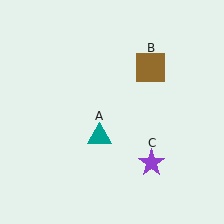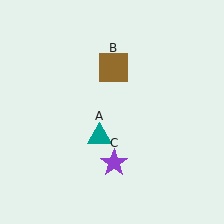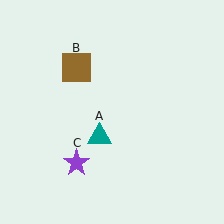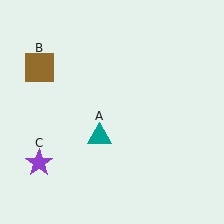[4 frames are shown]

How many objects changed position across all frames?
2 objects changed position: brown square (object B), purple star (object C).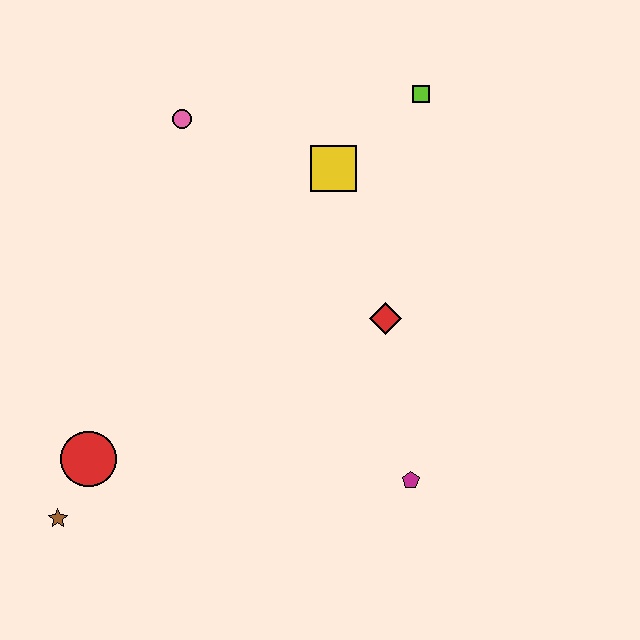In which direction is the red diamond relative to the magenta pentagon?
The red diamond is above the magenta pentagon.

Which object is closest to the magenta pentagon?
The red diamond is closest to the magenta pentagon.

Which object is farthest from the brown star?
The lime square is farthest from the brown star.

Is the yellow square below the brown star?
No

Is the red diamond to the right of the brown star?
Yes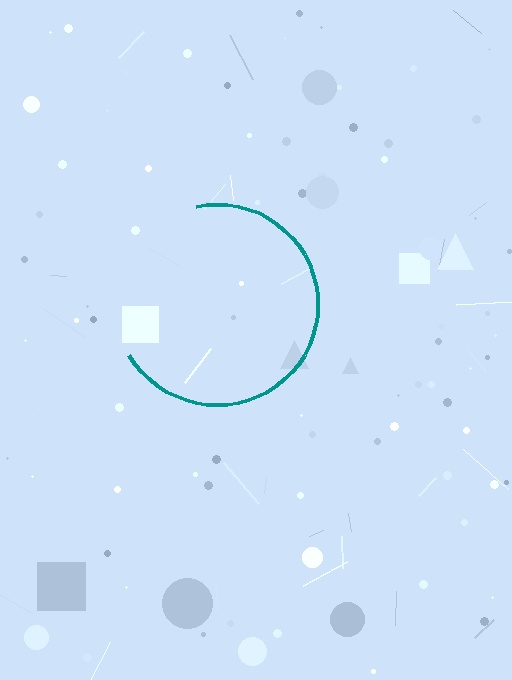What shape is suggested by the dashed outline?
The dashed outline suggests a circle.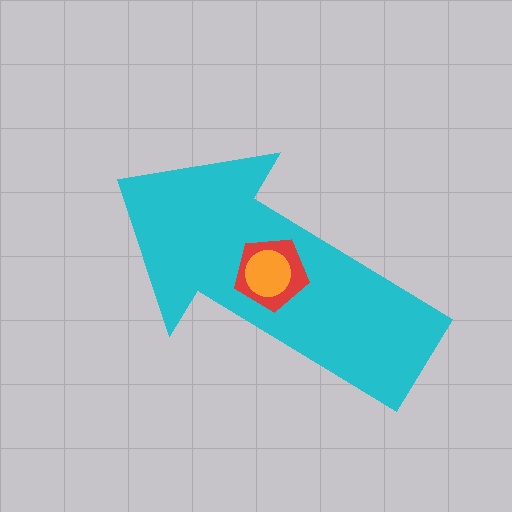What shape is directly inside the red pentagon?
The orange circle.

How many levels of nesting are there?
3.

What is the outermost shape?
The cyan arrow.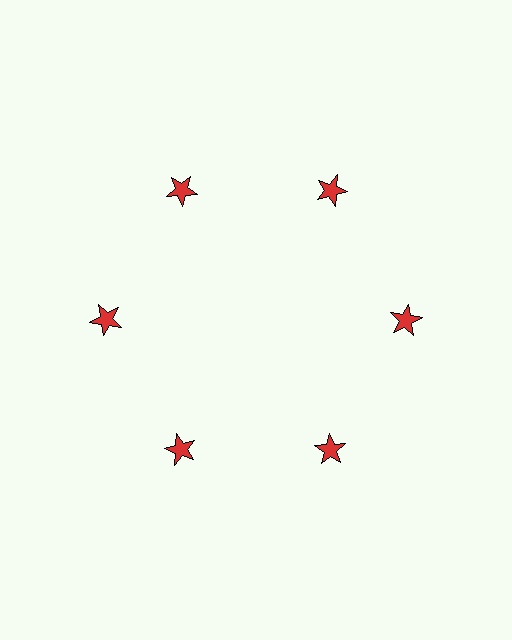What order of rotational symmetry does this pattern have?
This pattern has 6-fold rotational symmetry.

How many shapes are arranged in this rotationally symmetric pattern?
There are 6 shapes, arranged in 6 groups of 1.